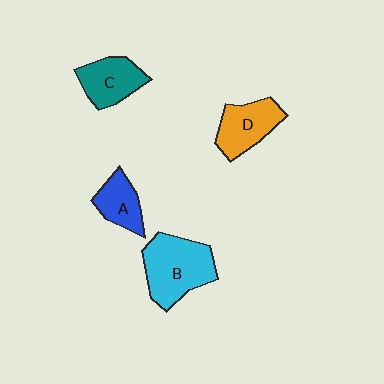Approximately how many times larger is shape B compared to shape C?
Approximately 1.5 times.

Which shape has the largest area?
Shape B (cyan).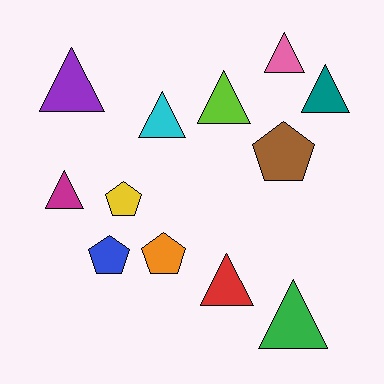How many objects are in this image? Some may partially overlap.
There are 12 objects.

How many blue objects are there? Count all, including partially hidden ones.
There is 1 blue object.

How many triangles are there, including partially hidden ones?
There are 8 triangles.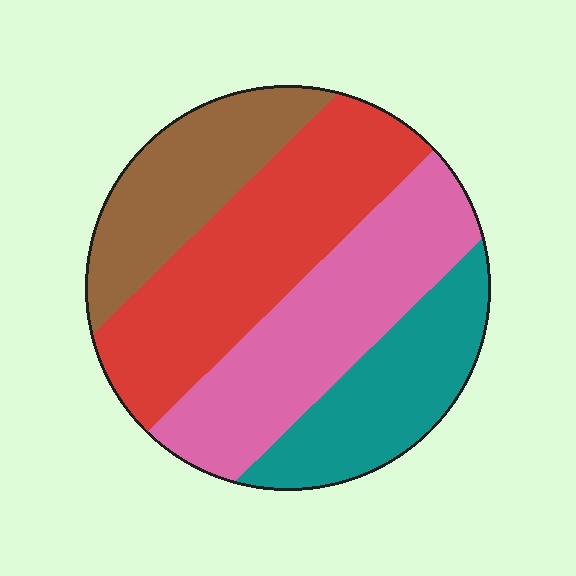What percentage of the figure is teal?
Teal covers roughly 20% of the figure.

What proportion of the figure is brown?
Brown covers roughly 20% of the figure.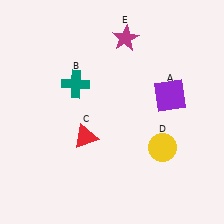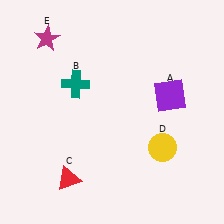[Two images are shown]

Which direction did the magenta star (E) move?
The magenta star (E) moved left.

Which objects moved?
The objects that moved are: the red triangle (C), the magenta star (E).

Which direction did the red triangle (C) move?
The red triangle (C) moved down.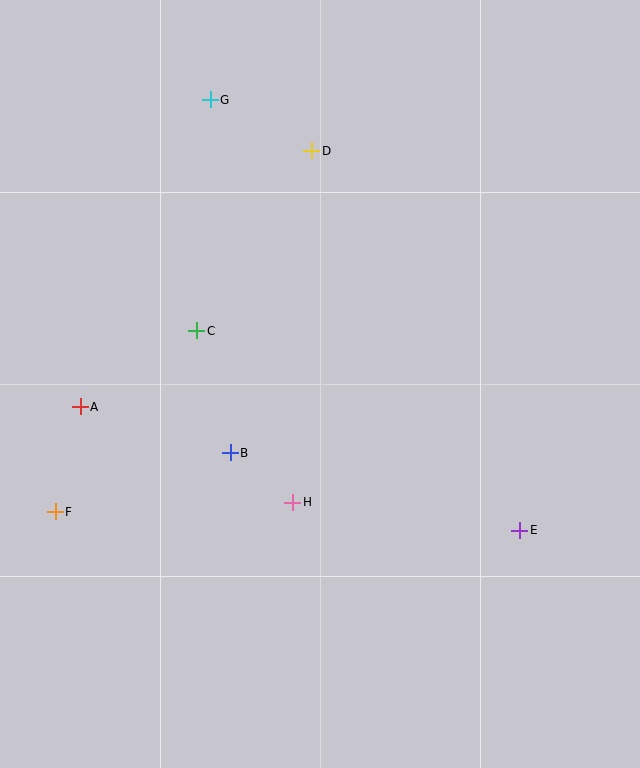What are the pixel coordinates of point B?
Point B is at (230, 453).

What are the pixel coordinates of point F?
Point F is at (55, 512).